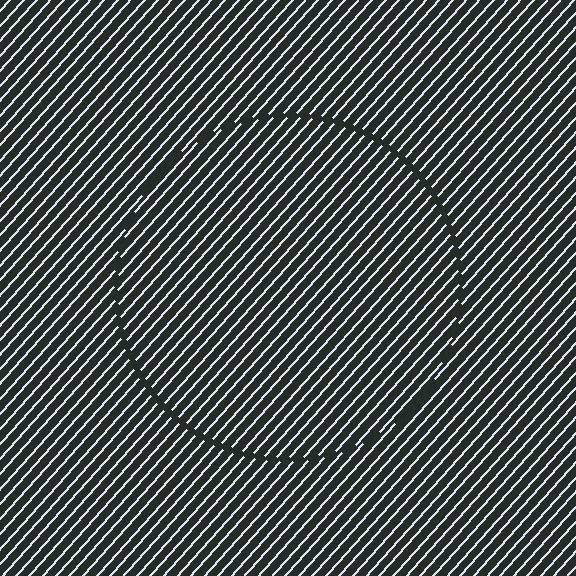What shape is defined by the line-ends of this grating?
An illusory circle. The interior of the shape contains the same grating, shifted by half a period — the contour is defined by the phase discontinuity where line-ends from the inner and outer gratings abut.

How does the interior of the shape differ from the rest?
The interior of the shape contains the same grating, shifted by half a period — the contour is defined by the phase discontinuity where line-ends from the inner and outer gratings abut.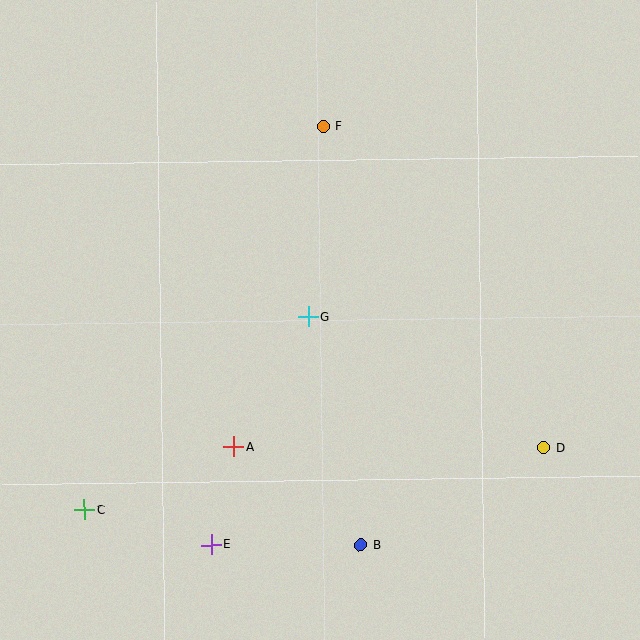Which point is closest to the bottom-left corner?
Point C is closest to the bottom-left corner.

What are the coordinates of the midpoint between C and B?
The midpoint between C and B is at (222, 527).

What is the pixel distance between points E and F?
The distance between E and F is 433 pixels.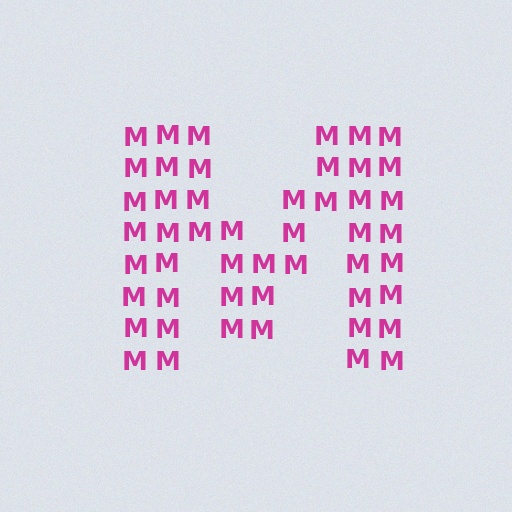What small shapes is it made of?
It is made of small letter M's.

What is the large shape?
The large shape is the letter M.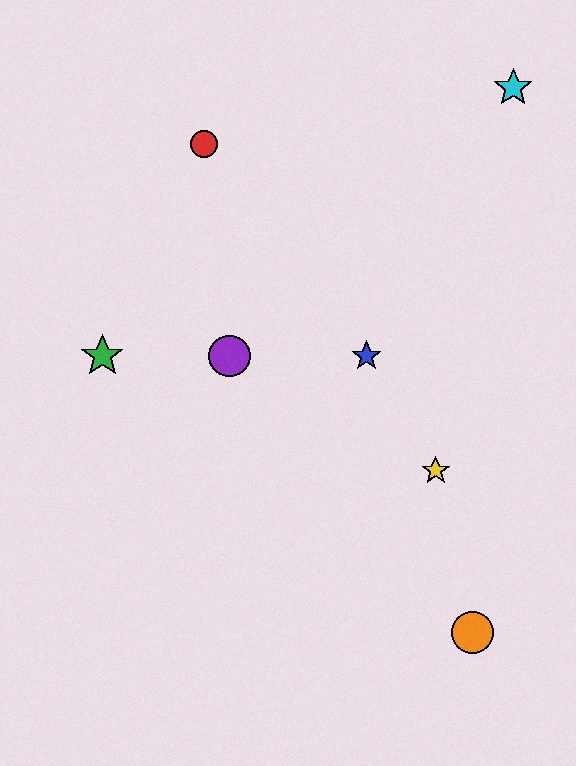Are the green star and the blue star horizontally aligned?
Yes, both are at y≈356.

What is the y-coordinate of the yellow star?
The yellow star is at y≈471.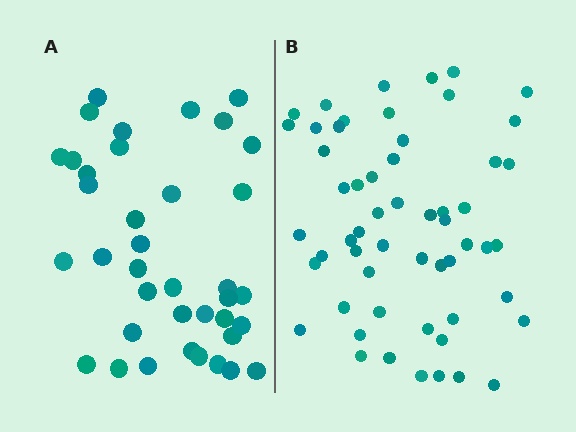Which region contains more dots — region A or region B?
Region B (the right region) has more dots.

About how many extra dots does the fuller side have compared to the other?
Region B has approximately 20 more dots than region A.